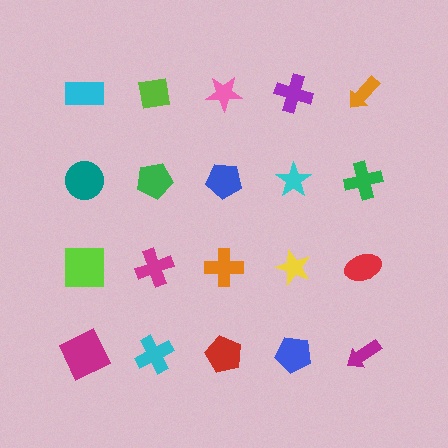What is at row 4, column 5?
A magenta arrow.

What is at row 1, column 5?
An orange arrow.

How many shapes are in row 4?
5 shapes.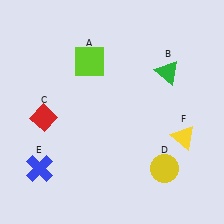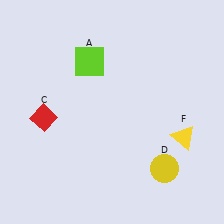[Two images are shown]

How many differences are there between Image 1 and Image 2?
There are 2 differences between the two images.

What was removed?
The green triangle (B), the blue cross (E) were removed in Image 2.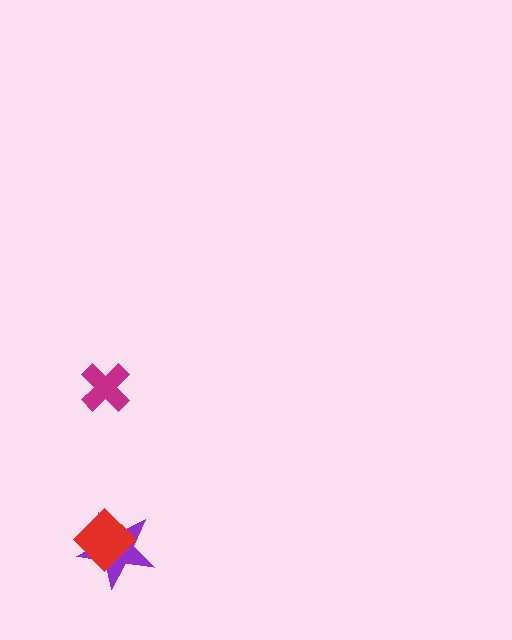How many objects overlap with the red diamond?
1 object overlaps with the red diamond.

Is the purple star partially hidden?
Yes, it is partially covered by another shape.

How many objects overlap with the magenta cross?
0 objects overlap with the magenta cross.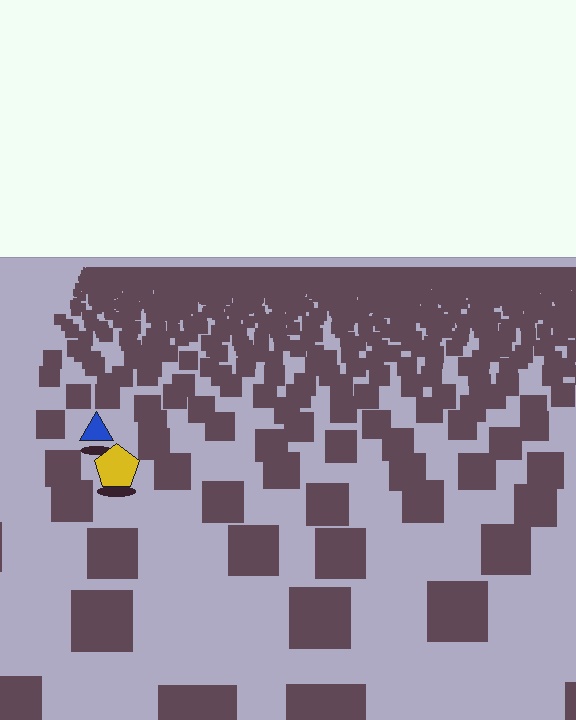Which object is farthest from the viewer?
The blue triangle is farthest from the viewer. It appears smaller and the ground texture around it is denser.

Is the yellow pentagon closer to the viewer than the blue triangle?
Yes. The yellow pentagon is closer — you can tell from the texture gradient: the ground texture is coarser near it.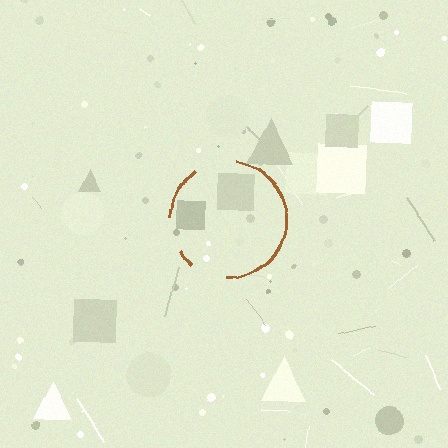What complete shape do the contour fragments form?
The contour fragments form a circle.